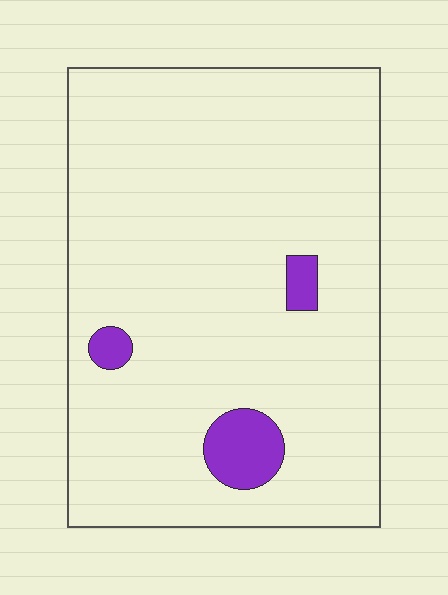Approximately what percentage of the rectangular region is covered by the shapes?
Approximately 5%.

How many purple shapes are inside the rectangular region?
3.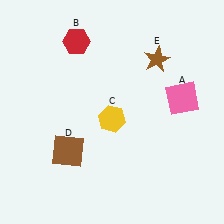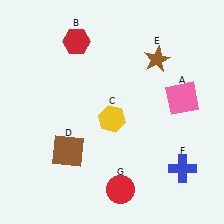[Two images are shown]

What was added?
A blue cross (F), a red circle (G) were added in Image 2.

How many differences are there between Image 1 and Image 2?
There are 2 differences between the two images.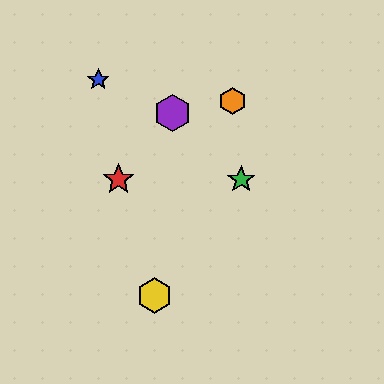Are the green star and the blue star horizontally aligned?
No, the green star is at y≈180 and the blue star is at y≈80.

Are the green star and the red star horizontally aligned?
Yes, both are at y≈180.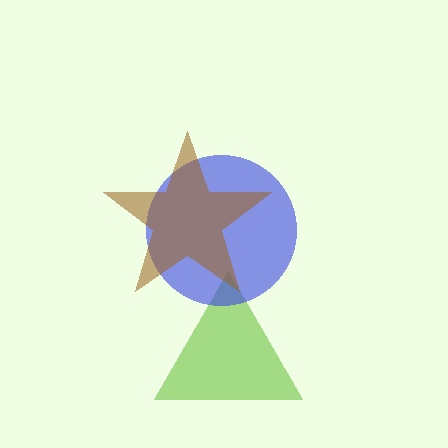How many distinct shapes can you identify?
There are 3 distinct shapes: a lime triangle, a blue circle, a brown star.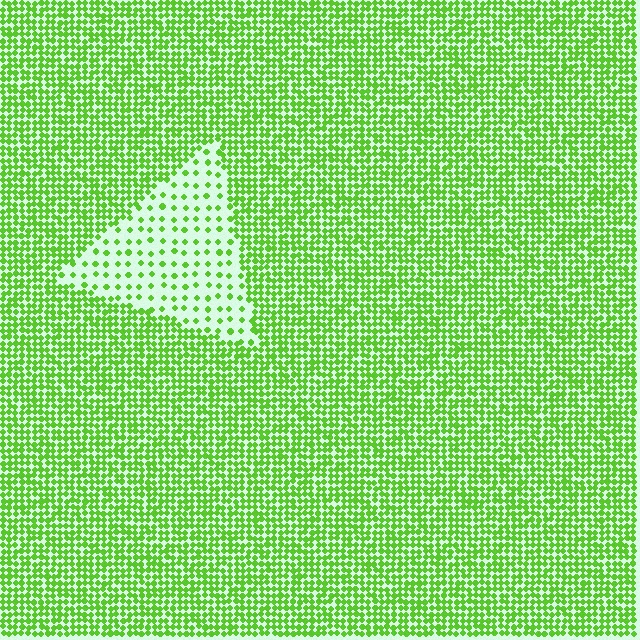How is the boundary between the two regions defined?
The boundary is defined by a change in element density (approximately 3.2x ratio). All elements are the same color, size, and shape.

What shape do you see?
I see a triangle.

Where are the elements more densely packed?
The elements are more densely packed outside the triangle boundary.